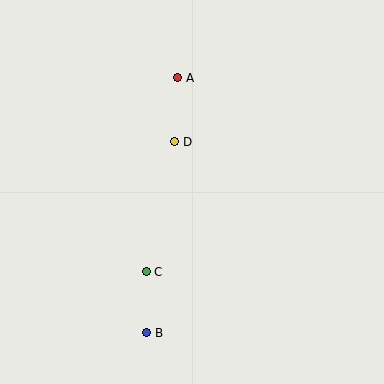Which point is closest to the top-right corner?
Point A is closest to the top-right corner.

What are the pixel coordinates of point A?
Point A is at (178, 78).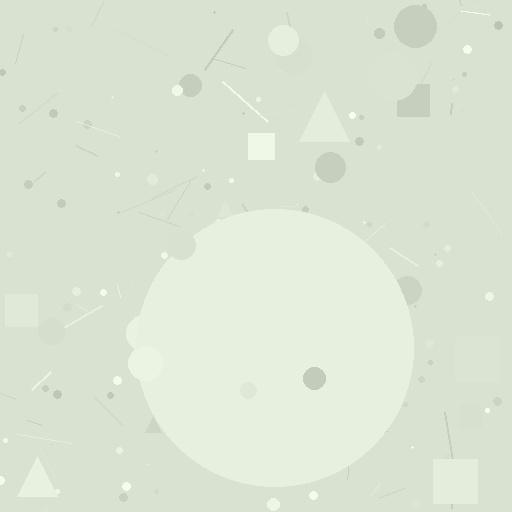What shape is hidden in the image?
A circle is hidden in the image.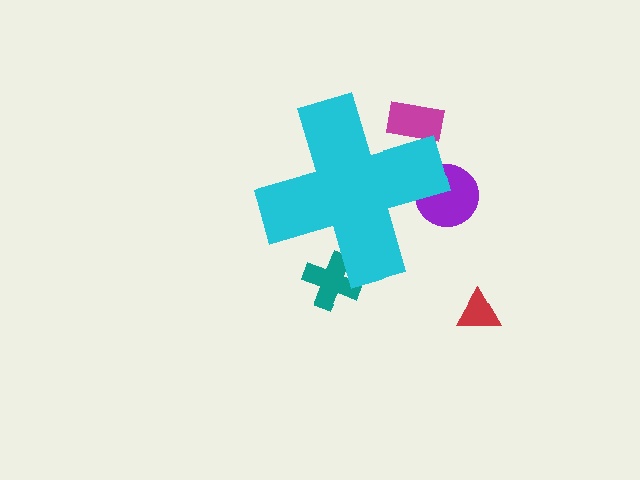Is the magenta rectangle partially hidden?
Yes, the magenta rectangle is partially hidden behind the cyan cross.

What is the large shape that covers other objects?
A cyan cross.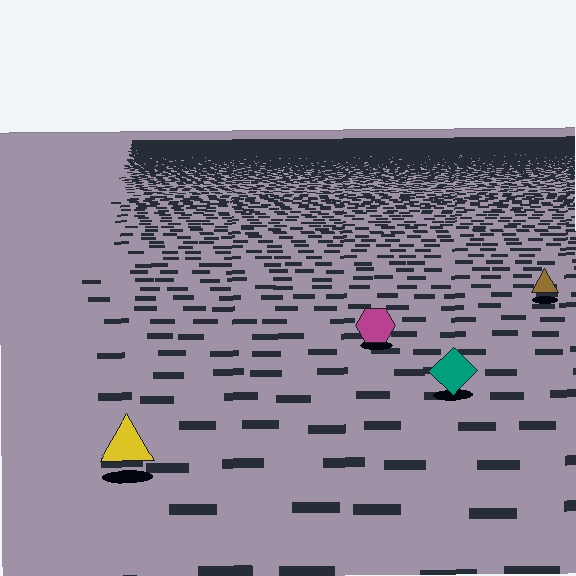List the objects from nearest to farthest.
From nearest to farthest: the yellow triangle, the teal diamond, the magenta hexagon, the brown triangle.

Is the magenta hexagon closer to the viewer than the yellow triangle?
No. The yellow triangle is closer — you can tell from the texture gradient: the ground texture is coarser near it.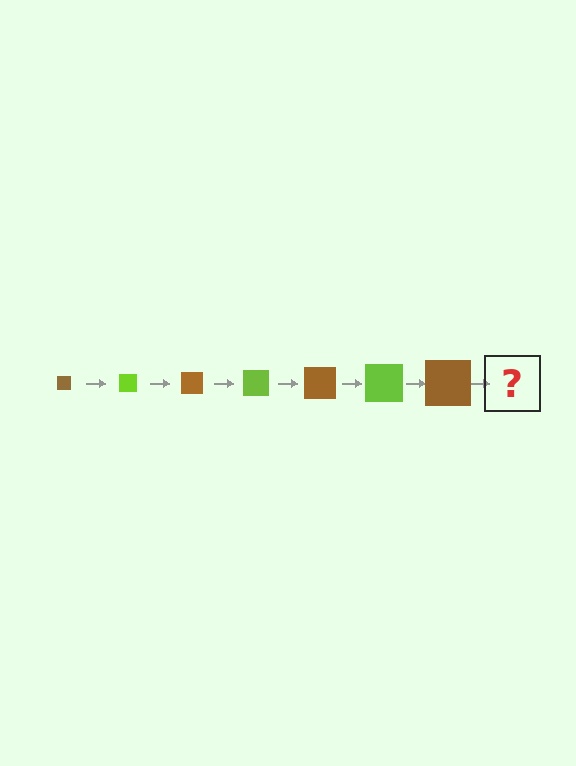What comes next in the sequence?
The next element should be a lime square, larger than the previous one.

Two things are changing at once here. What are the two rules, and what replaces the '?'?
The two rules are that the square grows larger each step and the color cycles through brown and lime. The '?' should be a lime square, larger than the previous one.